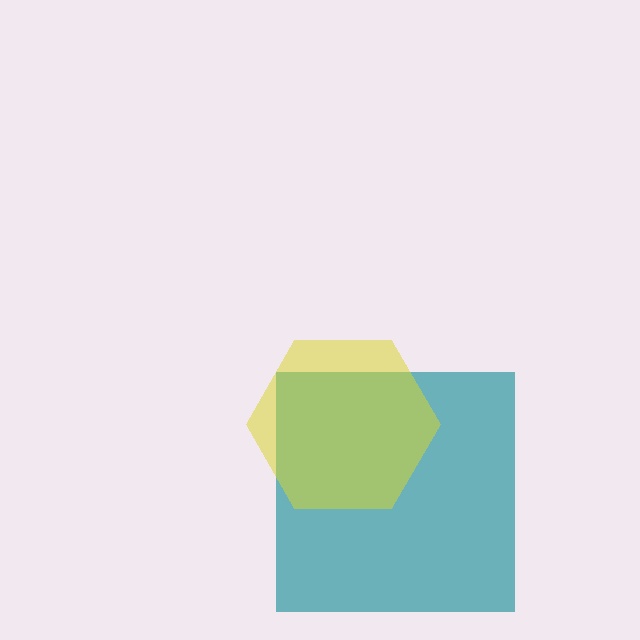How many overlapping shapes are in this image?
There are 2 overlapping shapes in the image.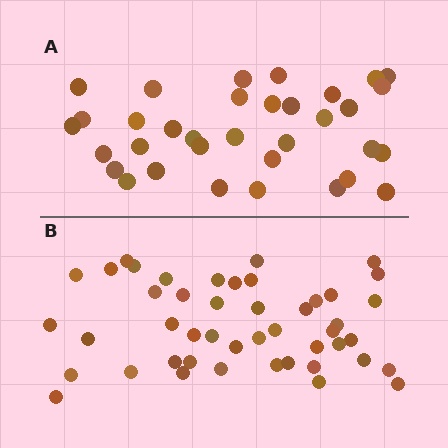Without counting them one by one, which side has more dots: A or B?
Region B (the bottom region) has more dots.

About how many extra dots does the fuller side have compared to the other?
Region B has roughly 12 or so more dots than region A.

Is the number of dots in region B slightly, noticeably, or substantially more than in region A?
Region B has noticeably more, but not dramatically so. The ratio is roughly 1.4 to 1.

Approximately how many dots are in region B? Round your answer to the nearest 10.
About 50 dots. (The exact count is 46, which rounds to 50.)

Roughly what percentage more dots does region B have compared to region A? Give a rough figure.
About 35% more.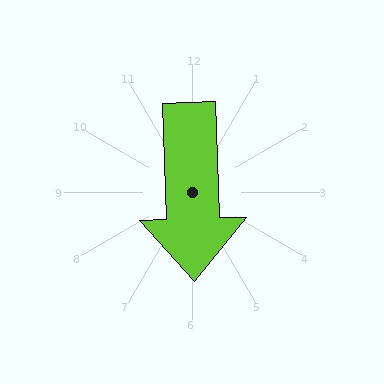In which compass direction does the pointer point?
South.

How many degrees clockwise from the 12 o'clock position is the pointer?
Approximately 178 degrees.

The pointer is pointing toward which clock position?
Roughly 6 o'clock.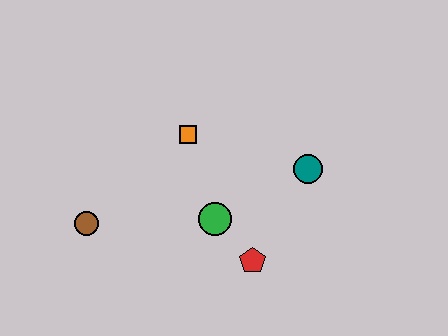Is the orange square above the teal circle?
Yes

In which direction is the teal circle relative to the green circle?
The teal circle is to the right of the green circle.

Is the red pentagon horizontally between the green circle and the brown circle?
No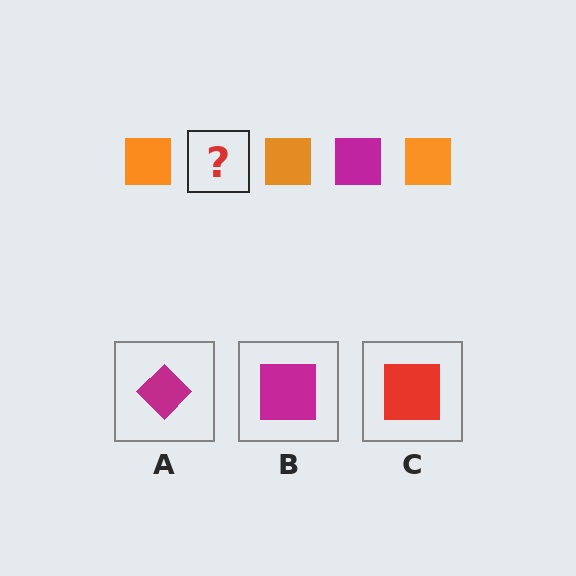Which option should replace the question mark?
Option B.